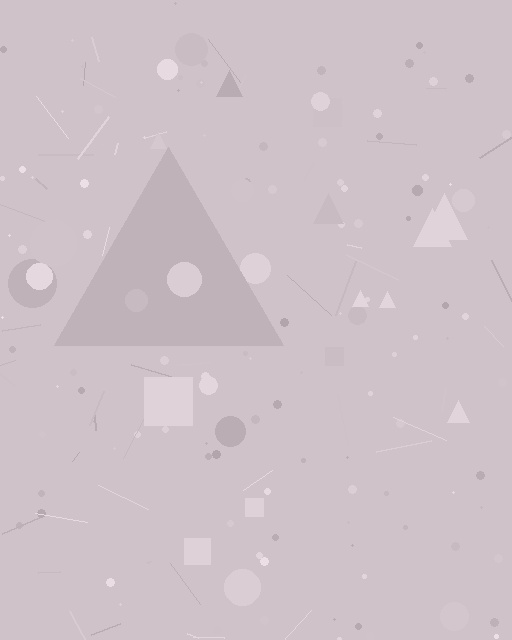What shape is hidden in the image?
A triangle is hidden in the image.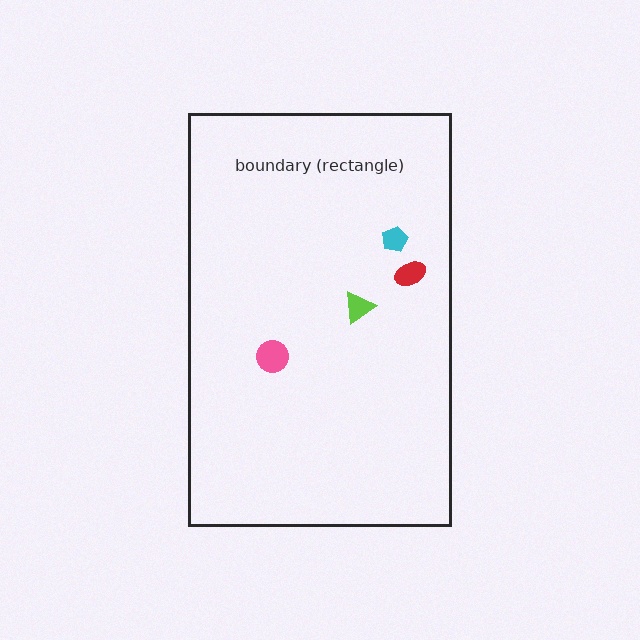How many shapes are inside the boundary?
4 inside, 0 outside.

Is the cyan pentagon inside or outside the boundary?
Inside.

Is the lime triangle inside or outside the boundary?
Inside.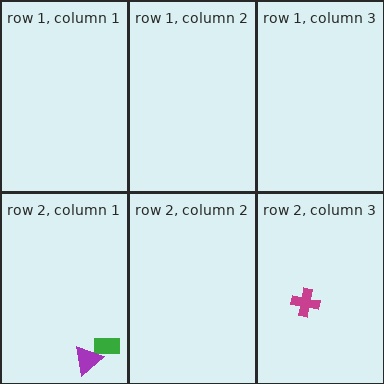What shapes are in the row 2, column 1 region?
The green rectangle, the purple triangle.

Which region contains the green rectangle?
The row 2, column 1 region.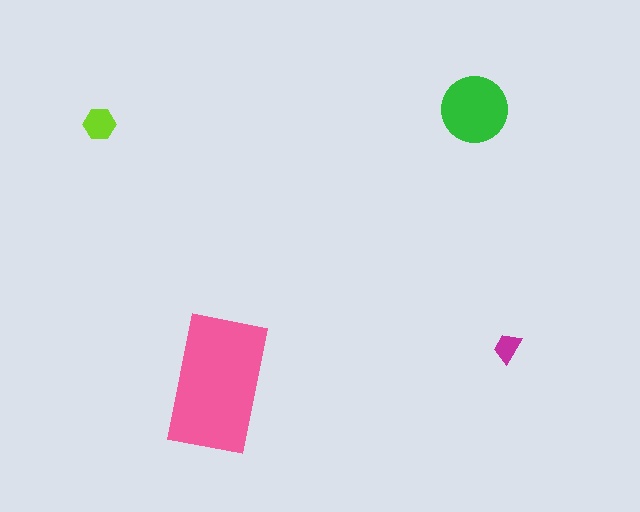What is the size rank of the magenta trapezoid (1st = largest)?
4th.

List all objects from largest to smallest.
The pink rectangle, the green circle, the lime hexagon, the magenta trapezoid.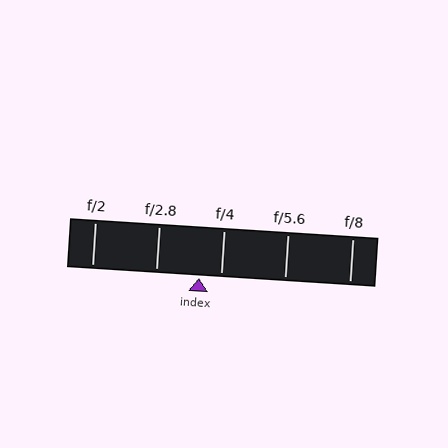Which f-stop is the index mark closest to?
The index mark is closest to f/4.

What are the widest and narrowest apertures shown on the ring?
The widest aperture shown is f/2 and the narrowest is f/8.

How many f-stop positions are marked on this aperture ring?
There are 5 f-stop positions marked.